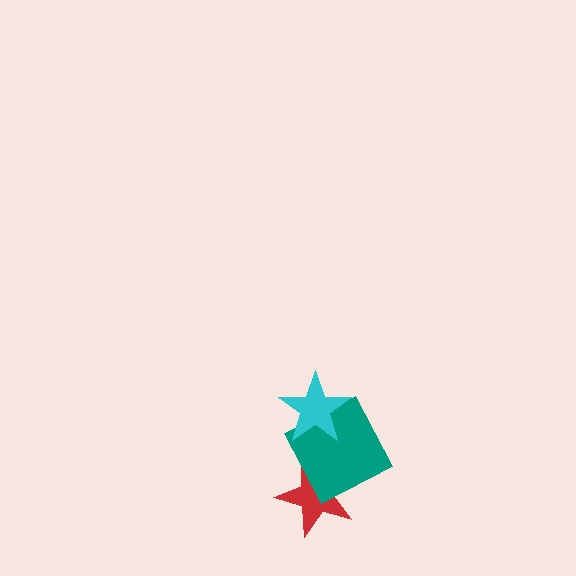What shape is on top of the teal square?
The cyan star is on top of the teal square.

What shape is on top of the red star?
The teal square is on top of the red star.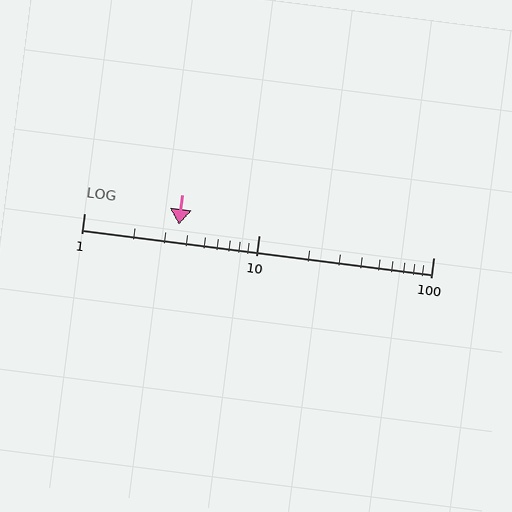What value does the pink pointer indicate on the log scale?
The pointer indicates approximately 3.5.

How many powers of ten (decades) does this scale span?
The scale spans 2 decades, from 1 to 100.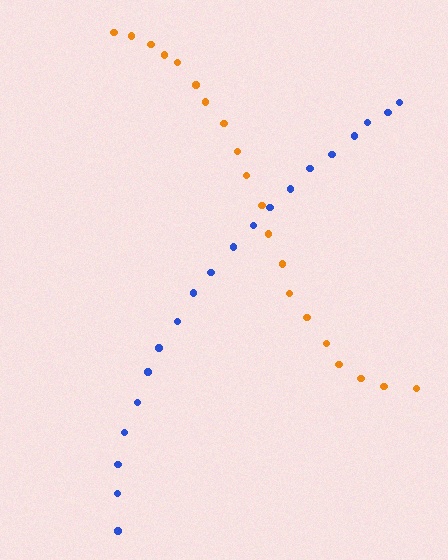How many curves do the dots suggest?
There are 2 distinct paths.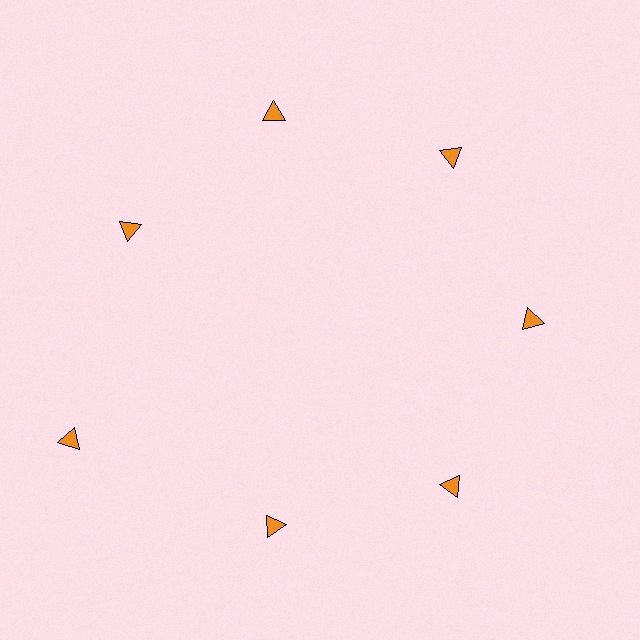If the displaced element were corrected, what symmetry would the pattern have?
It would have 7-fold rotational symmetry — the pattern would map onto itself every 51 degrees.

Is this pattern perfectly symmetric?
No. The 7 orange triangles are arranged in a ring, but one element near the 8 o'clock position is pushed outward from the center, breaking the 7-fold rotational symmetry.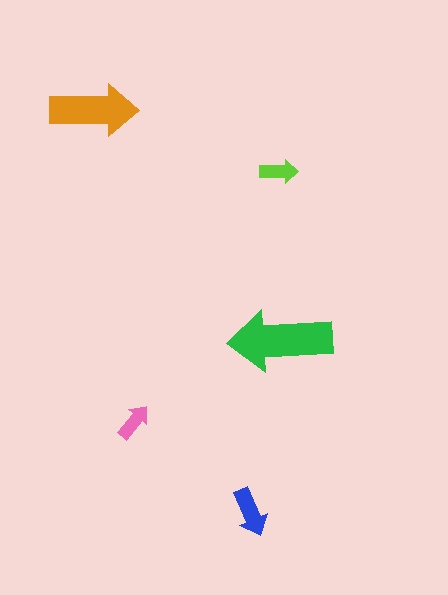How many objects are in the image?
There are 5 objects in the image.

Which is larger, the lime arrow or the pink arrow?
The lime one.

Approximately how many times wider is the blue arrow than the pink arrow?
About 1.5 times wider.